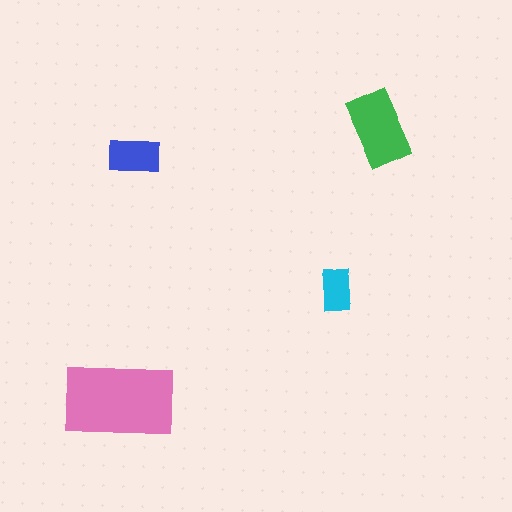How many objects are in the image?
There are 4 objects in the image.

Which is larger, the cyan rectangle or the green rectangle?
The green one.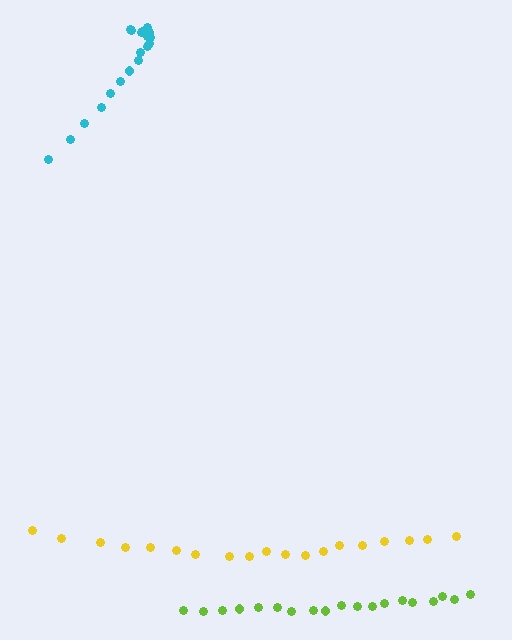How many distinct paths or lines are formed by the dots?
There are 3 distinct paths.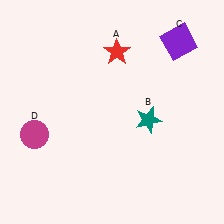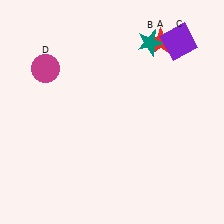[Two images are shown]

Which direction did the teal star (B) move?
The teal star (B) moved up.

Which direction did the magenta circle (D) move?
The magenta circle (D) moved up.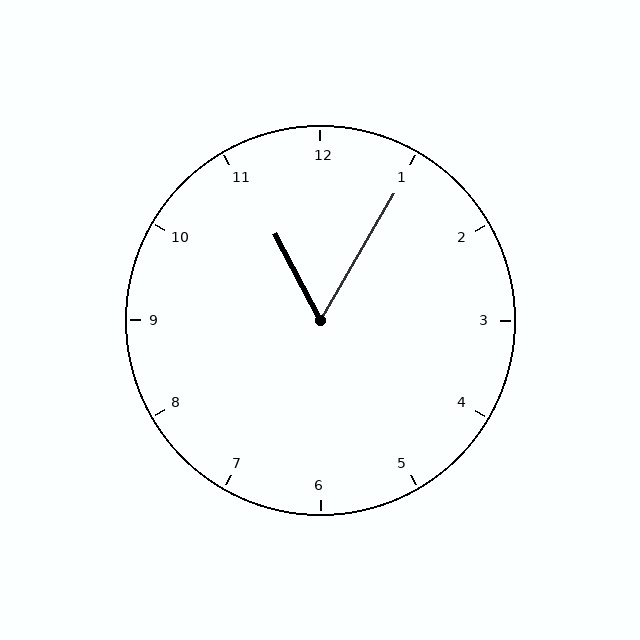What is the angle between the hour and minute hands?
Approximately 58 degrees.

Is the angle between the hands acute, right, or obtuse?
It is acute.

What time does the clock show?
11:05.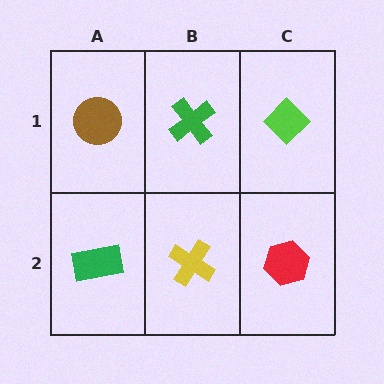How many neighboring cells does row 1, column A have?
2.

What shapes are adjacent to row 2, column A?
A brown circle (row 1, column A), a yellow cross (row 2, column B).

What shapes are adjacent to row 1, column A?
A green rectangle (row 2, column A), a green cross (row 1, column B).